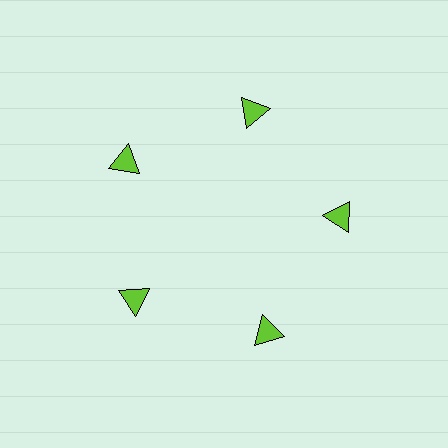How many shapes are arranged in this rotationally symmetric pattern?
There are 5 shapes, arranged in 5 groups of 1.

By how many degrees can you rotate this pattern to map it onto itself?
The pattern maps onto itself every 72 degrees of rotation.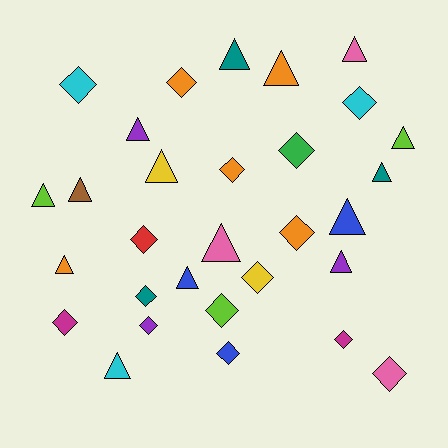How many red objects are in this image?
There is 1 red object.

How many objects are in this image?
There are 30 objects.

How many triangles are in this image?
There are 15 triangles.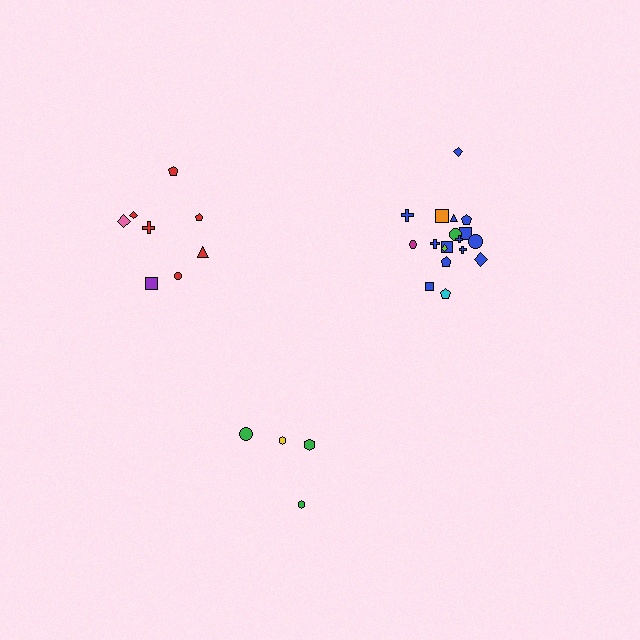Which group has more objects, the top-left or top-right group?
The top-right group.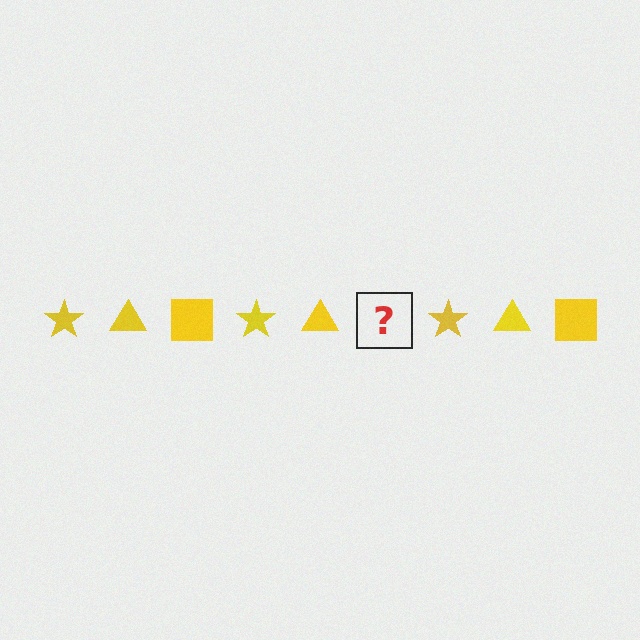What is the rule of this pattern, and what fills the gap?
The rule is that the pattern cycles through star, triangle, square shapes in yellow. The gap should be filled with a yellow square.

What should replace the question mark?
The question mark should be replaced with a yellow square.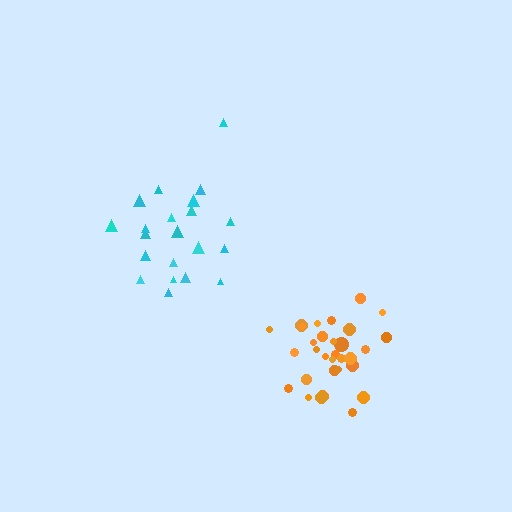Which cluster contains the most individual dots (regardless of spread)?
Orange (33).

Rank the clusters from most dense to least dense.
orange, cyan.